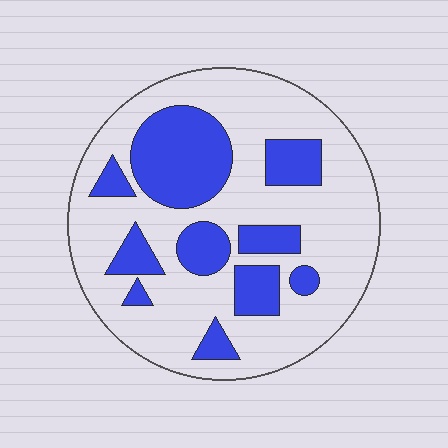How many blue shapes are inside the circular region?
10.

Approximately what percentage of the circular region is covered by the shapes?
Approximately 30%.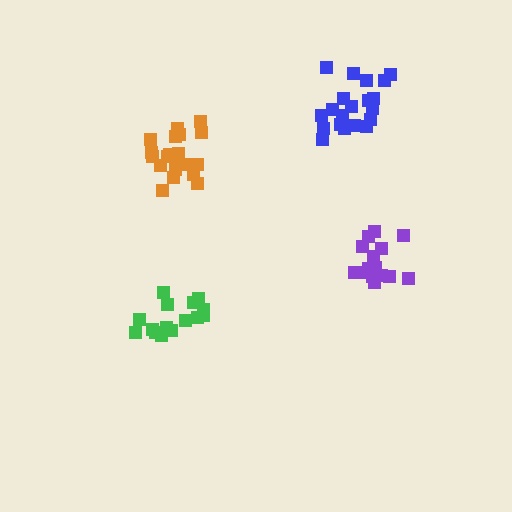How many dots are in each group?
Group 1: 20 dots, Group 2: 16 dots, Group 3: 16 dots, Group 4: 20 dots (72 total).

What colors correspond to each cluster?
The clusters are colored: blue, green, purple, orange.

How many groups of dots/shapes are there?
There are 4 groups.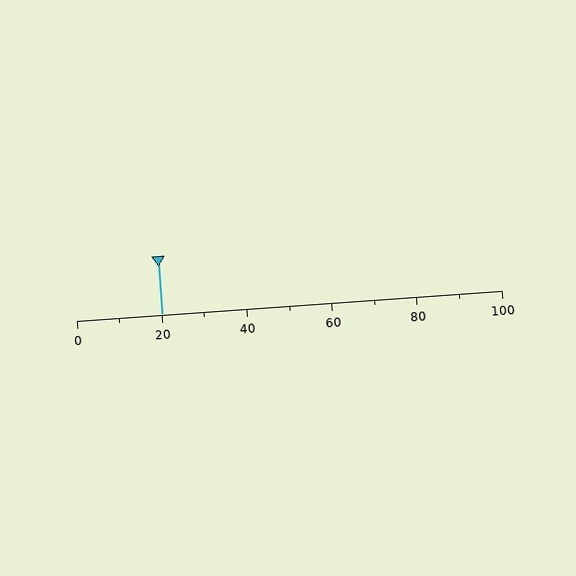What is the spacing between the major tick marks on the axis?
The major ticks are spaced 20 apart.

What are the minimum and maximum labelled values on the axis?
The axis runs from 0 to 100.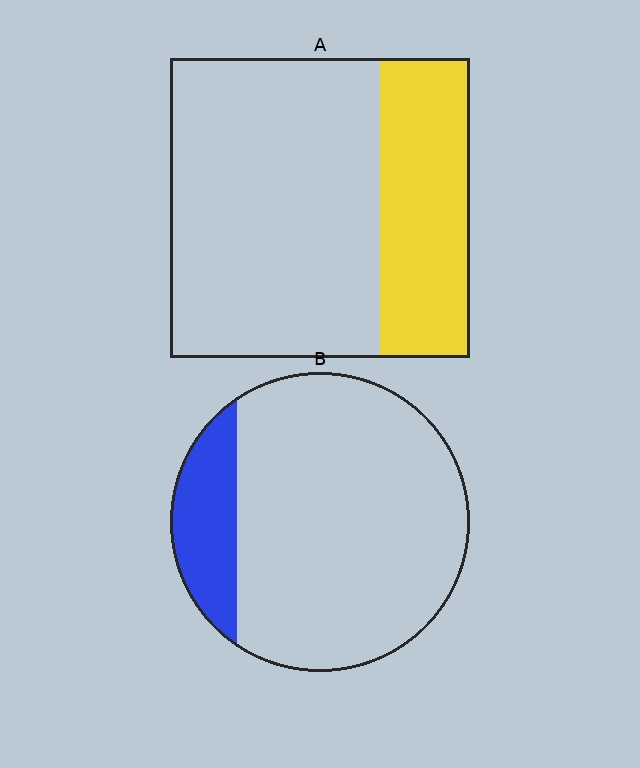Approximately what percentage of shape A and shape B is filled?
A is approximately 30% and B is approximately 15%.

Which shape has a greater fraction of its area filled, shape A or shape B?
Shape A.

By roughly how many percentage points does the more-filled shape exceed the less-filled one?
By roughly 15 percentage points (A over B).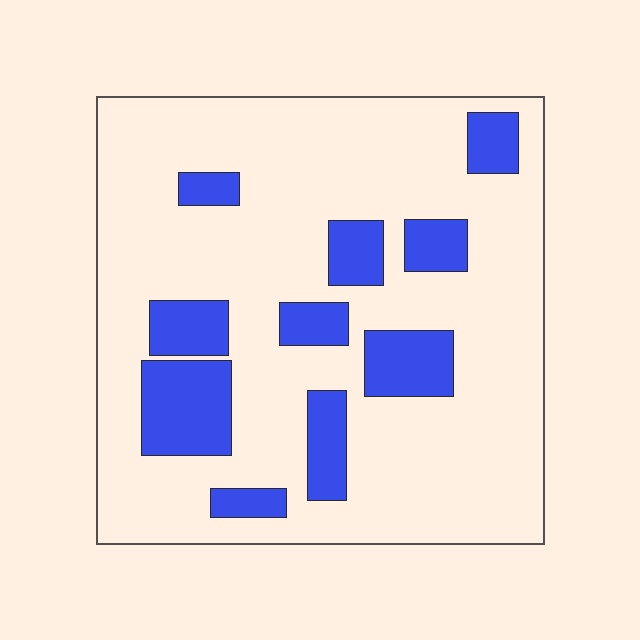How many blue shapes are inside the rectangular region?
10.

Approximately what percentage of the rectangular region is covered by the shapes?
Approximately 20%.